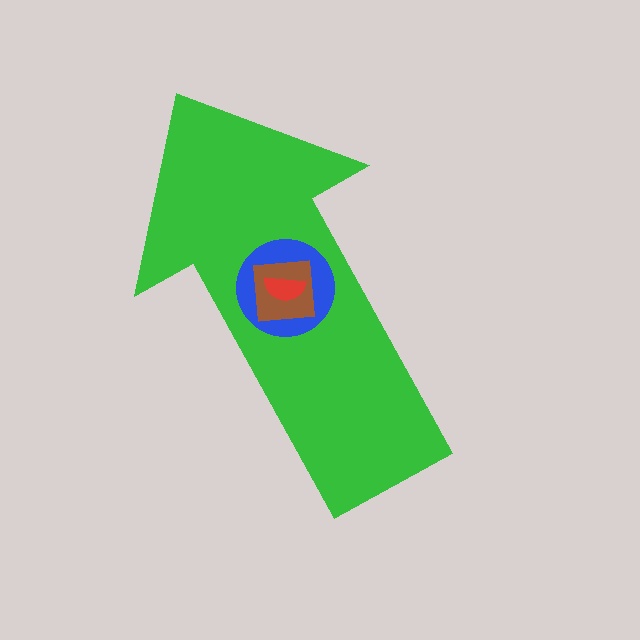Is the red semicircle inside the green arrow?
Yes.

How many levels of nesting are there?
4.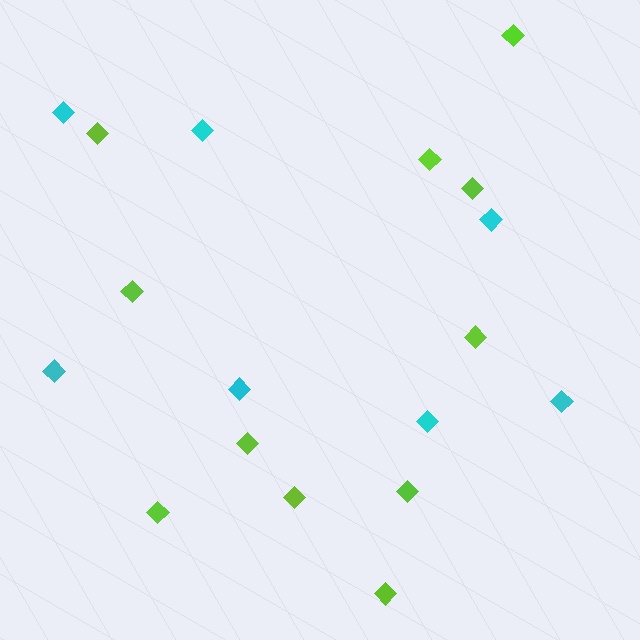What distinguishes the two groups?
There are 2 groups: one group of lime diamonds (11) and one group of cyan diamonds (7).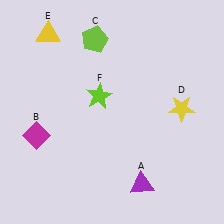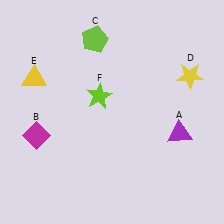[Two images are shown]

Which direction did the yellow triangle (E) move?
The yellow triangle (E) moved down.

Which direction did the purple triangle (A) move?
The purple triangle (A) moved up.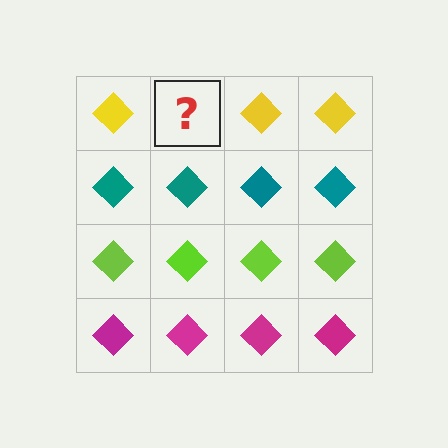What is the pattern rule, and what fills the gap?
The rule is that each row has a consistent color. The gap should be filled with a yellow diamond.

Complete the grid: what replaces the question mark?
The question mark should be replaced with a yellow diamond.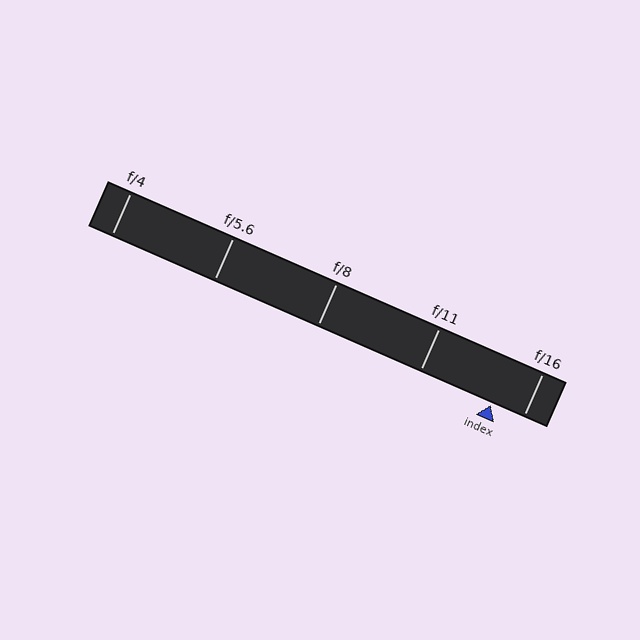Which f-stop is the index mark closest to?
The index mark is closest to f/16.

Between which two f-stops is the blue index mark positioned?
The index mark is between f/11 and f/16.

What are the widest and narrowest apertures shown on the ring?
The widest aperture shown is f/4 and the narrowest is f/16.